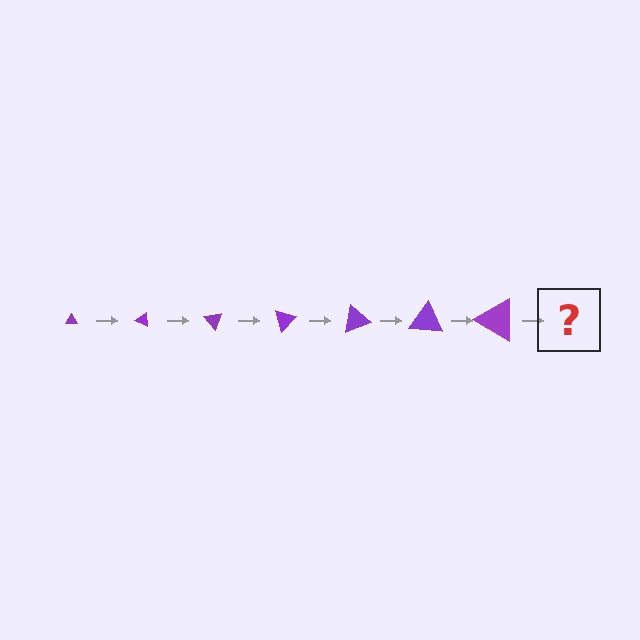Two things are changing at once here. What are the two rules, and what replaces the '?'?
The two rules are that the triangle grows larger each step and it rotates 25 degrees each step. The '?' should be a triangle, larger than the previous one and rotated 175 degrees from the start.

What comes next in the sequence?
The next element should be a triangle, larger than the previous one and rotated 175 degrees from the start.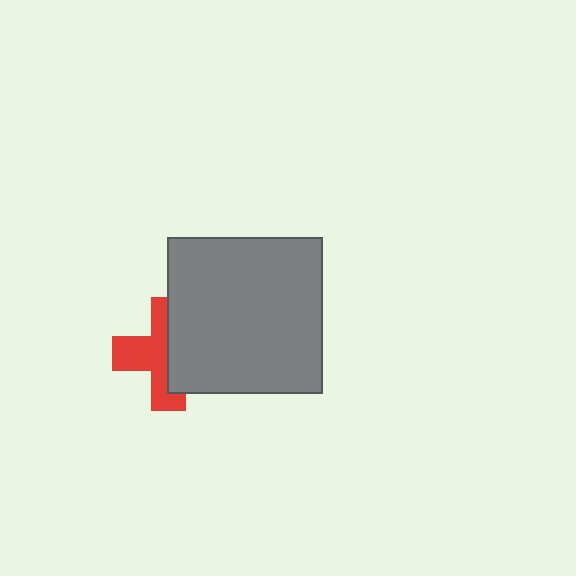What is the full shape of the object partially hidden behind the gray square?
The partially hidden object is a red cross.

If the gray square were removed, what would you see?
You would see the complete red cross.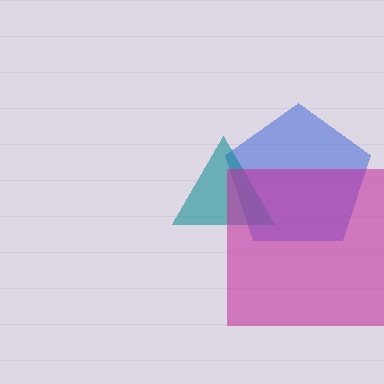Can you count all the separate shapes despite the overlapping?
Yes, there are 3 separate shapes.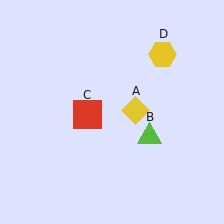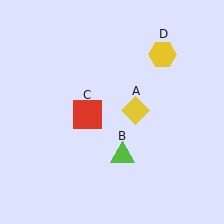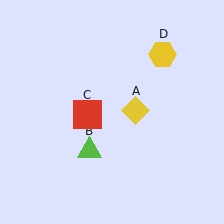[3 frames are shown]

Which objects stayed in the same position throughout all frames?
Yellow diamond (object A) and red square (object C) and yellow hexagon (object D) remained stationary.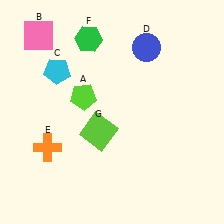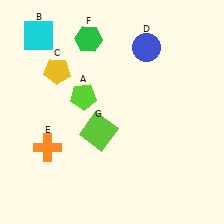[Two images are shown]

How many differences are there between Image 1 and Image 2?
There are 2 differences between the two images.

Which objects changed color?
B changed from pink to cyan. C changed from cyan to yellow.